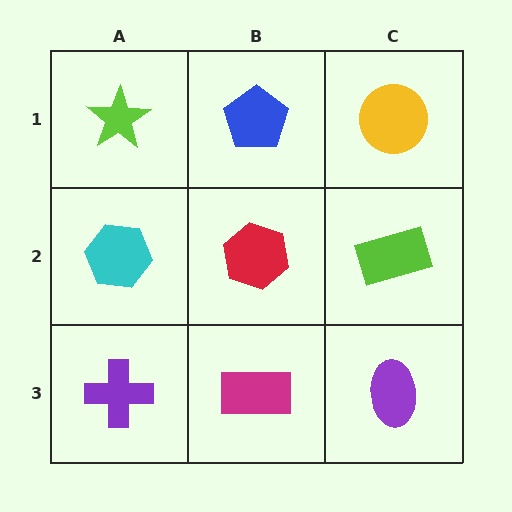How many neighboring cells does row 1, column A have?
2.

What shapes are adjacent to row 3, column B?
A red hexagon (row 2, column B), a purple cross (row 3, column A), a purple ellipse (row 3, column C).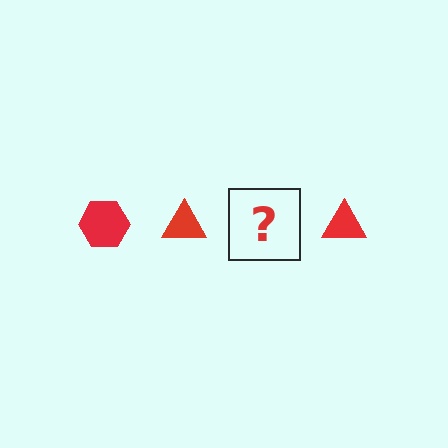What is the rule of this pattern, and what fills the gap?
The rule is that the pattern cycles through hexagon, triangle shapes in red. The gap should be filled with a red hexagon.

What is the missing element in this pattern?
The missing element is a red hexagon.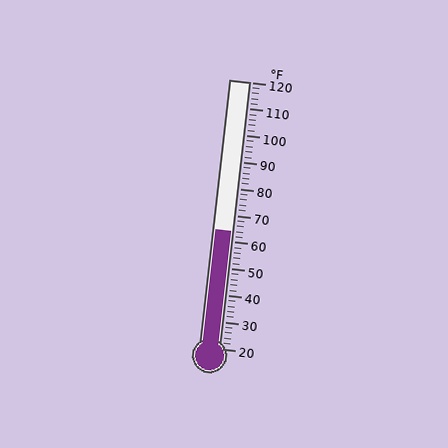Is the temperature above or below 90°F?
The temperature is below 90°F.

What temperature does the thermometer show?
The thermometer shows approximately 64°F.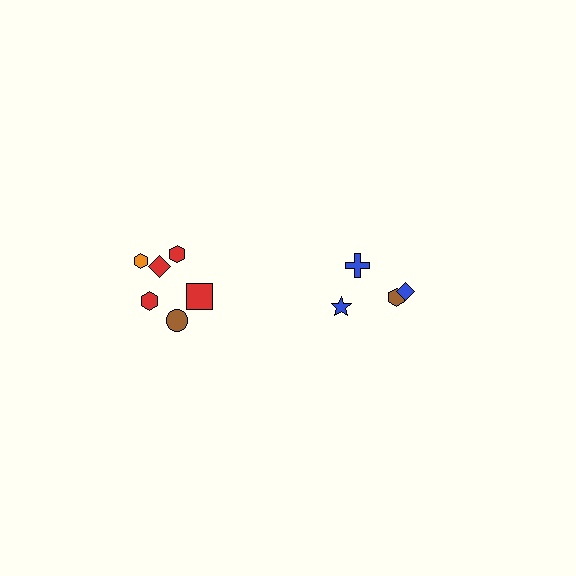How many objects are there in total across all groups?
There are 10 objects.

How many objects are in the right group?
There are 4 objects.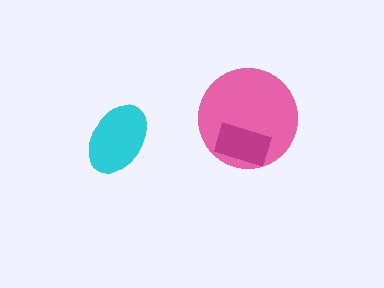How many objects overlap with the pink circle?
1 object overlaps with the pink circle.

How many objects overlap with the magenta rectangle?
1 object overlaps with the magenta rectangle.